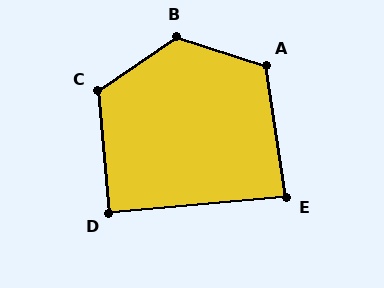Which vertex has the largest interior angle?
B, at approximately 128 degrees.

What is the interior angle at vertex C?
Approximately 119 degrees (obtuse).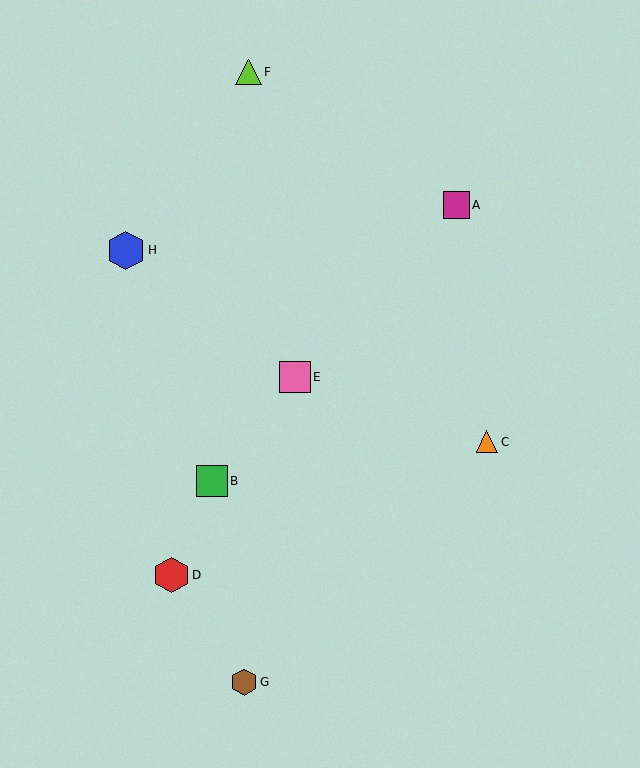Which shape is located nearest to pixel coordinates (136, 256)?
The blue hexagon (labeled H) at (126, 250) is nearest to that location.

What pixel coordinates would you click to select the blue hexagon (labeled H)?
Click at (126, 250) to select the blue hexagon H.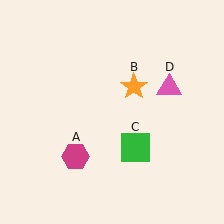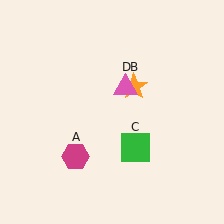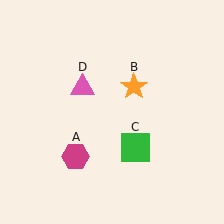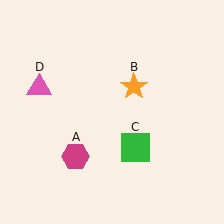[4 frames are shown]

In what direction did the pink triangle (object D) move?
The pink triangle (object D) moved left.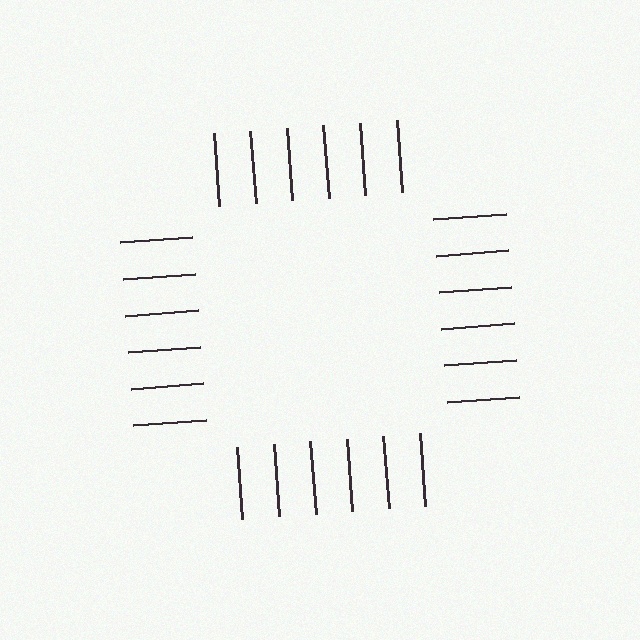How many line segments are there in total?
24 — 6 along each of the 4 edges.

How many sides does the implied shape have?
4 sides — the line-ends trace a square.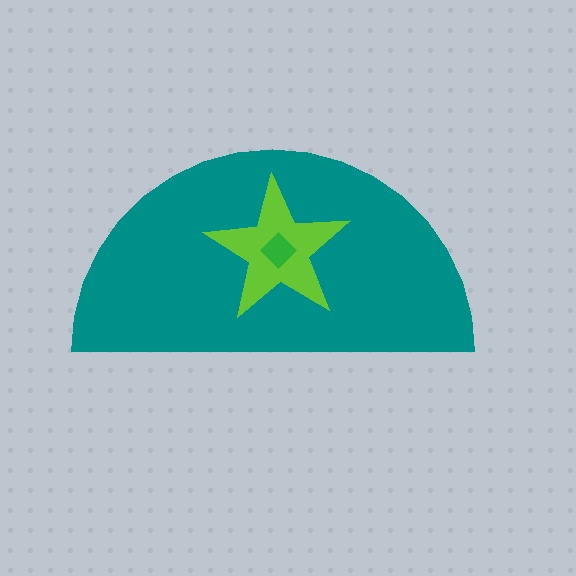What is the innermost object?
The green diamond.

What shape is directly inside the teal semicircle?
The lime star.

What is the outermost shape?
The teal semicircle.